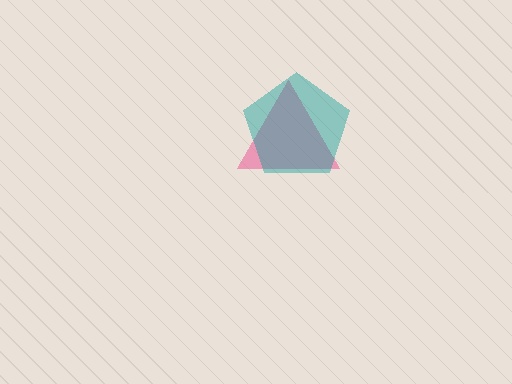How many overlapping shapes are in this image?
There are 2 overlapping shapes in the image.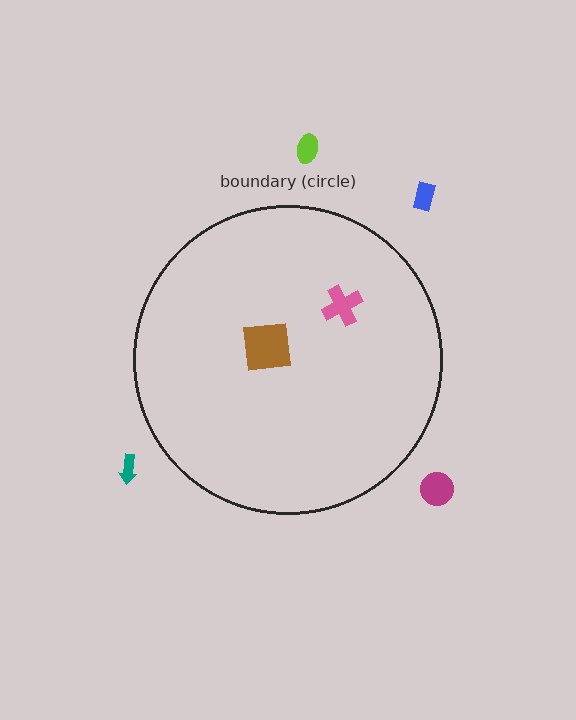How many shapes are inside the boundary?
2 inside, 4 outside.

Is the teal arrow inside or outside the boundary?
Outside.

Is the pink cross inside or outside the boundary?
Inside.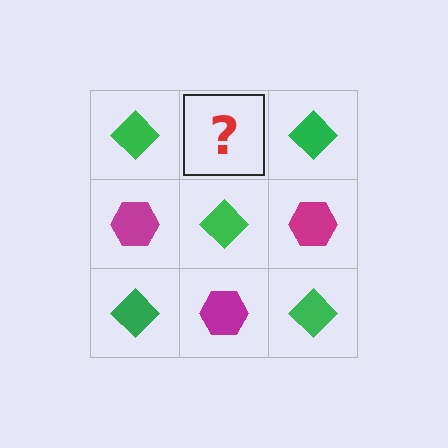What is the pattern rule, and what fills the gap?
The rule is that it alternates green diamond and magenta hexagon in a checkerboard pattern. The gap should be filled with a magenta hexagon.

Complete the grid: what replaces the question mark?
The question mark should be replaced with a magenta hexagon.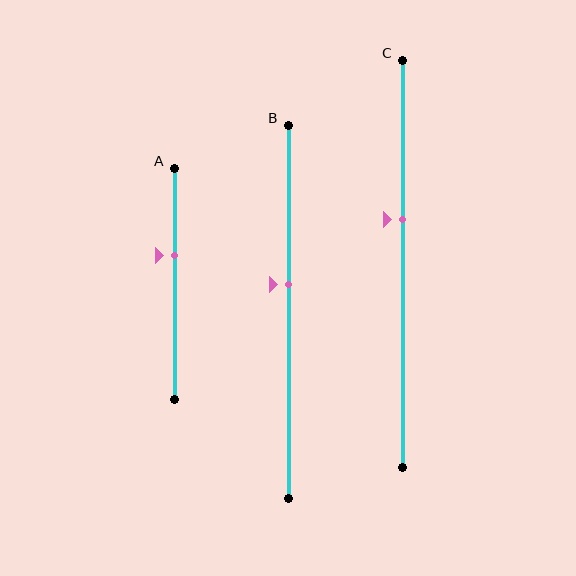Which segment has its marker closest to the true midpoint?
Segment B has its marker closest to the true midpoint.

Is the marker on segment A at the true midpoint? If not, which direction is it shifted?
No, the marker on segment A is shifted upward by about 12% of the segment length.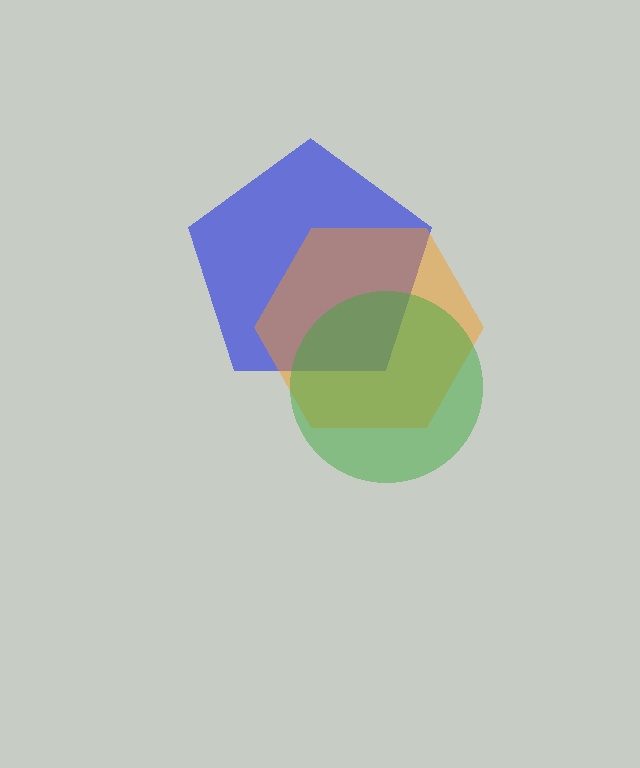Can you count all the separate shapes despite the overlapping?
Yes, there are 3 separate shapes.